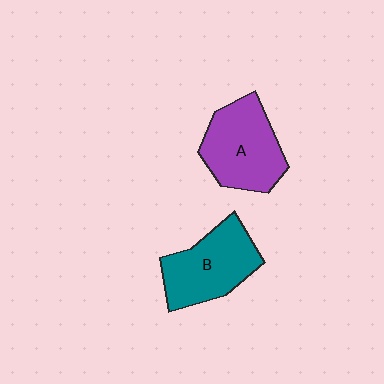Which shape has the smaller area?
Shape B (teal).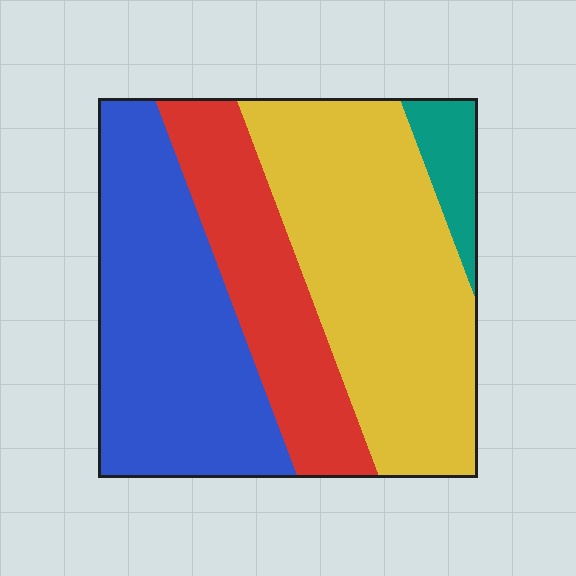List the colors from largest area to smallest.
From largest to smallest: yellow, blue, red, teal.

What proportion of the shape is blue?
Blue takes up about one third (1/3) of the shape.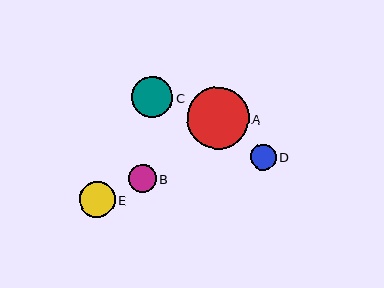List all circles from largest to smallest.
From largest to smallest: A, C, E, B, D.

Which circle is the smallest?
Circle D is the smallest with a size of approximately 25 pixels.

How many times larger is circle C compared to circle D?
Circle C is approximately 1.6 times the size of circle D.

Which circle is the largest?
Circle A is the largest with a size of approximately 62 pixels.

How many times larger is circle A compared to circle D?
Circle A is approximately 2.5 times the size of circle D.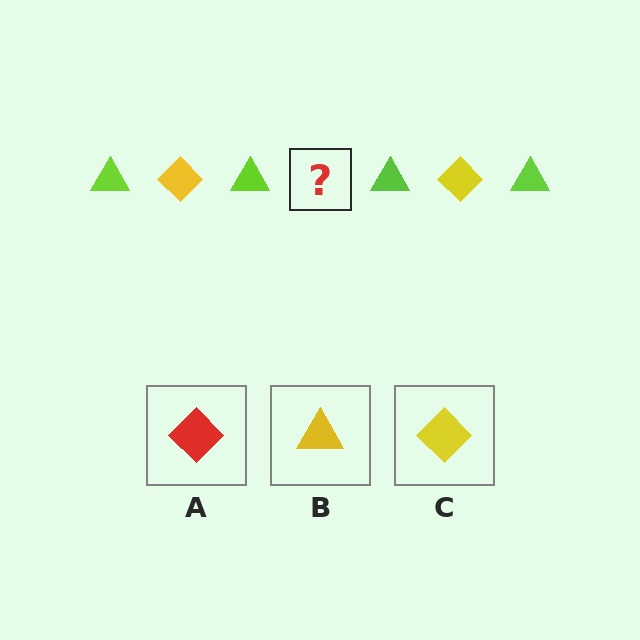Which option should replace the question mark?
Option C.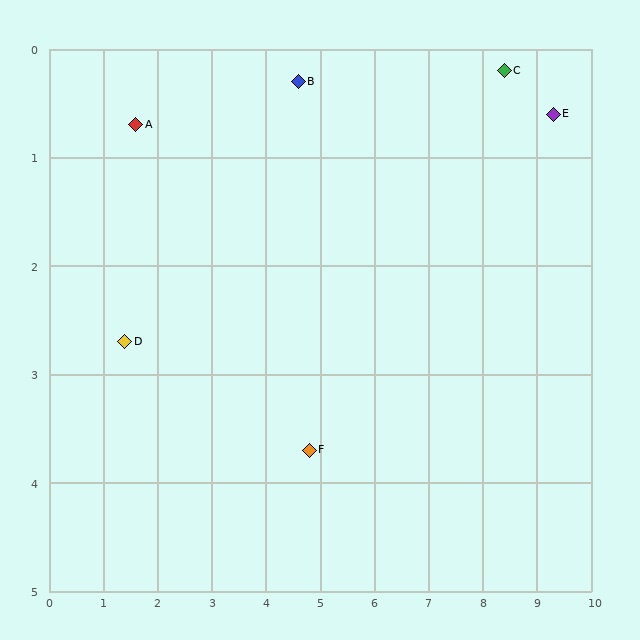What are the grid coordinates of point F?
Point F is at approximately (4.8, 3.7).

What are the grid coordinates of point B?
Point B is at approximately (4.6, 0.3).